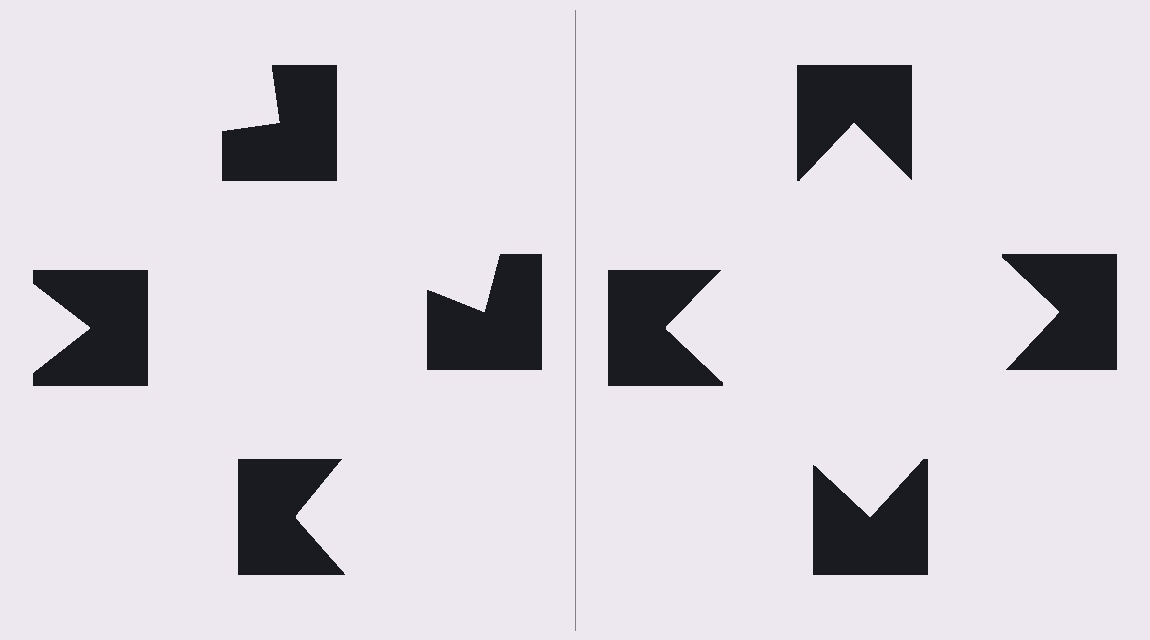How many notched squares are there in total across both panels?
8 — 4 on each side.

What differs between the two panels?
The notched squares are positioned identically on both sides; only the wedge orientations differ. On the right they align to a square; on the left they are misaligned.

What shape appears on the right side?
An illusory square.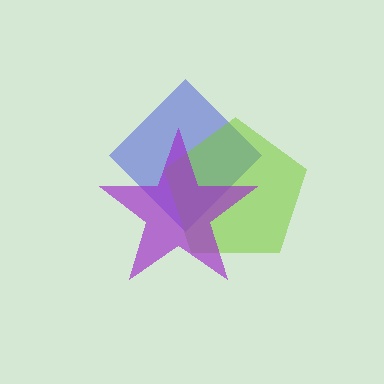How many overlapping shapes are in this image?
There are 3 overlapping shapes in the image.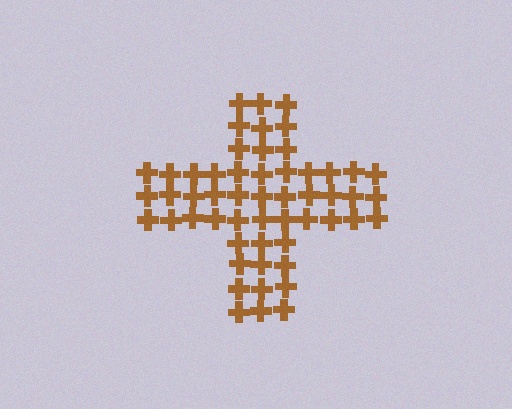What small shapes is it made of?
It is made of small crosses.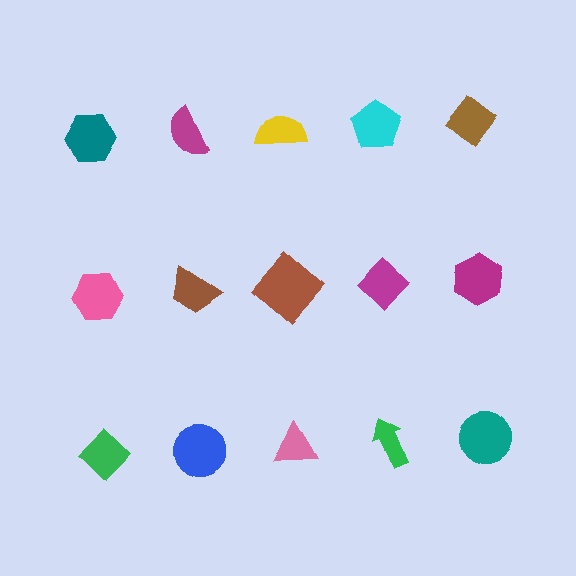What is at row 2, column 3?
A brown diamond.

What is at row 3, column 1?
A green diamond.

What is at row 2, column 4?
A magenta diamond.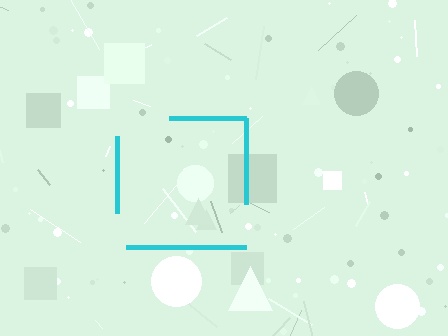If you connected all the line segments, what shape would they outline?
They would outline a square.